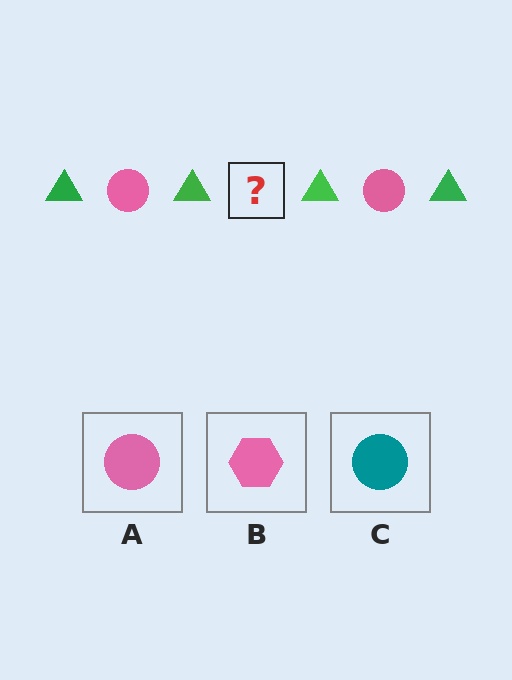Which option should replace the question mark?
Option A.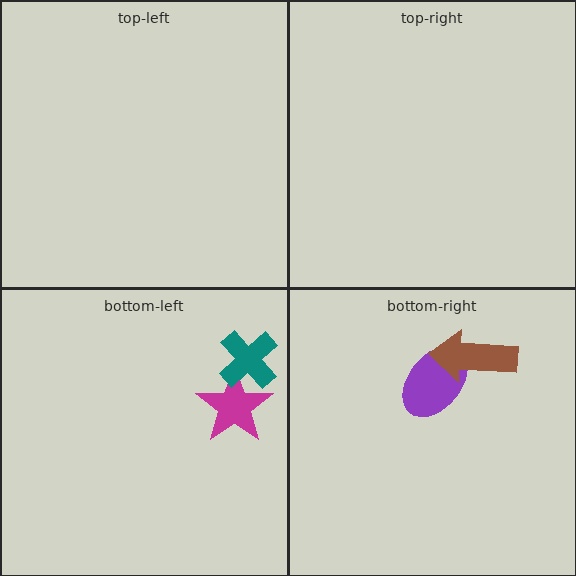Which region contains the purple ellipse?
The bottom-right region.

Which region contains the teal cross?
The bottom-left region.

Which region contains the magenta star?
The bottom-left region.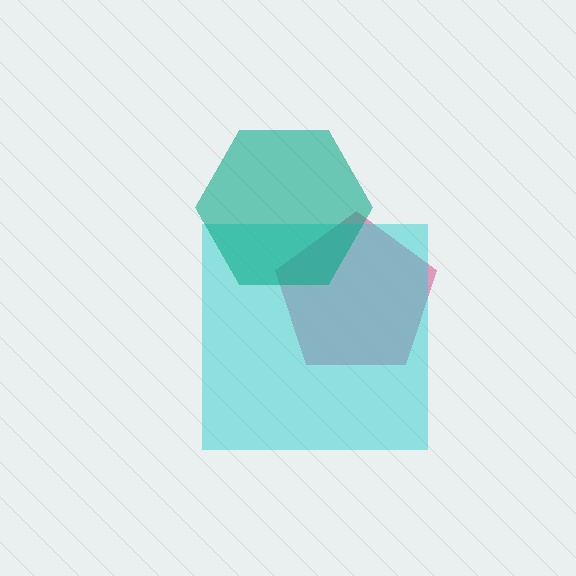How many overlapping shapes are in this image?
There are 3 overlapping shapes in the image.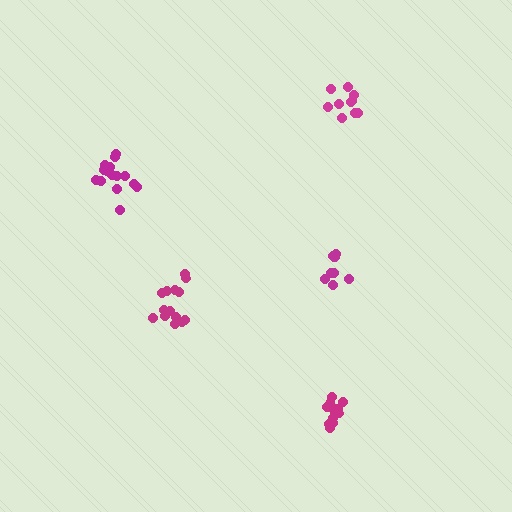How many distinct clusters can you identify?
There are 5 distinct clusters.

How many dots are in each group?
Group 1: 10 dots, Group 2: 14 dots, Group 3: 9 dots, Group 4: 13 dots, Group 5: 15 dots (61 total).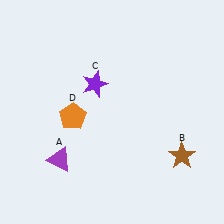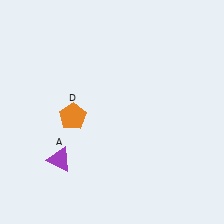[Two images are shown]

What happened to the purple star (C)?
The purple star (C) was removed in Image 2. It was in the top-left area of Image 1.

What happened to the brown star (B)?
The brown star (B) was removed in Image 2. It was in the bottom-right area of Image 1.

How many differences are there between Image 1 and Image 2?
There are 2 differences between the two images.